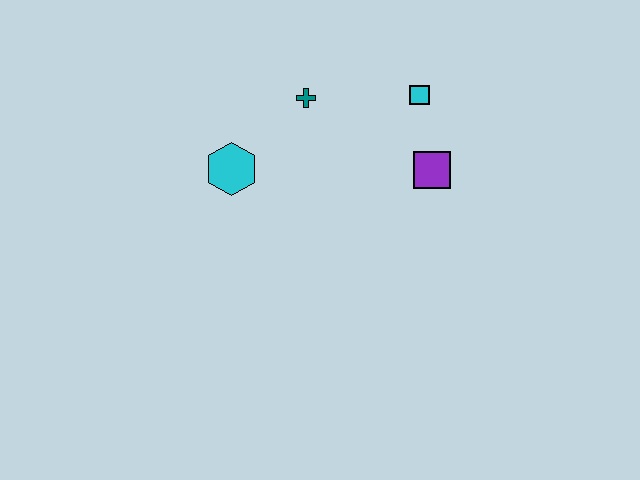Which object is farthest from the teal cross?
The purple square is farthest from the teal cross.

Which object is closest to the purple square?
The cyan square is closest to the purple square.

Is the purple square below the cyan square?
Yes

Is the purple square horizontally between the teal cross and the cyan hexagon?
No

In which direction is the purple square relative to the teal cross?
The purple square is to the right of the teal cross.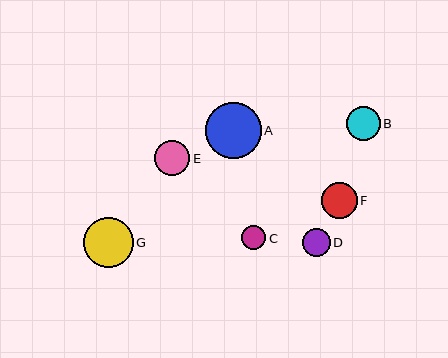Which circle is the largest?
Circle A is the largest with a size of approximately 56 pixels.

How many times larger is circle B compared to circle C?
Circle B is approximately 1.4 times the size of circle C.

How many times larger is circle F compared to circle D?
Circle F is approximately 1.3 times the size of circle D.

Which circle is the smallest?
Circle C is the smallest with a size of approximately 25 pixels.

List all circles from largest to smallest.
From largest to smallest: A, G, F, E, B, D, C.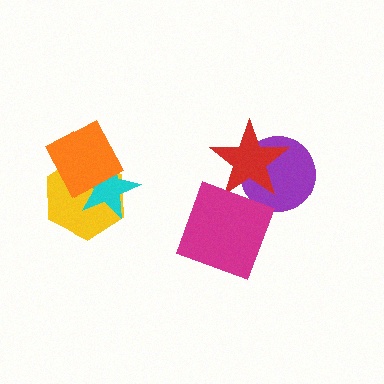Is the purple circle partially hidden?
Yes, it is partially covered by another shape.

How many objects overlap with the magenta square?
0 objects overlap with the magenta square.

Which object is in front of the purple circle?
The red star is in front of the purple circle.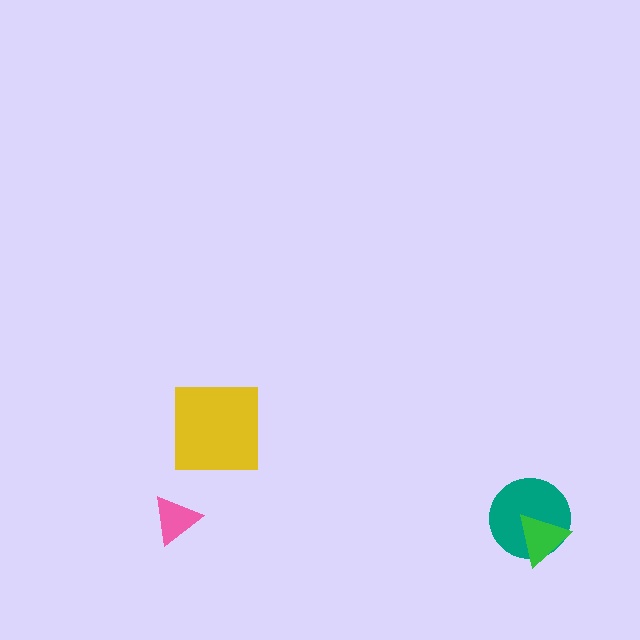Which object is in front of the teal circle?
The green triangle is in front of the teal circle.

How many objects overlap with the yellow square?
0 objects overlap with the yellow square.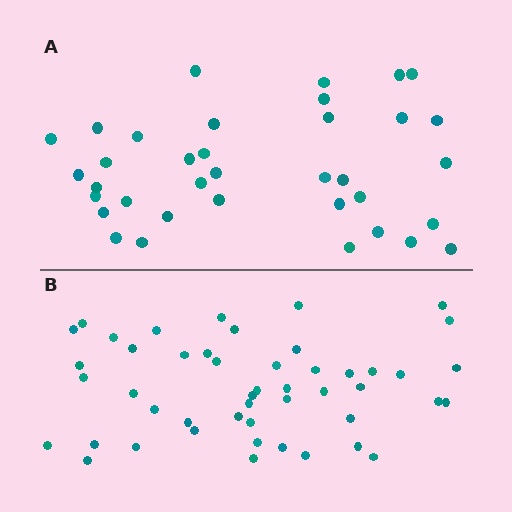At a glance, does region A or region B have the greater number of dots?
Region B (the bottom region) has more dots.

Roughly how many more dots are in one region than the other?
Region B has roughly 12 or so more dots than region A.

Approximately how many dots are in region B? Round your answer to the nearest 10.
About 50 dots. (The exact count is 48, which rounds to 50.)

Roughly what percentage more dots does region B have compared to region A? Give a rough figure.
About 35% more.